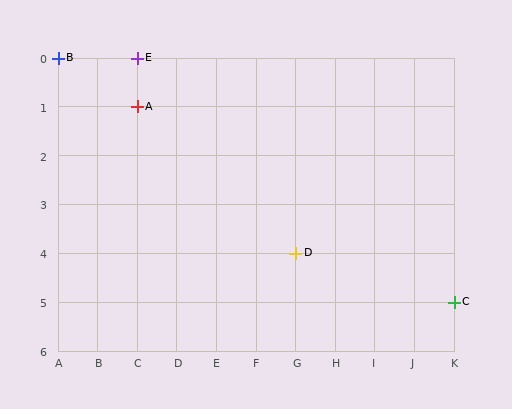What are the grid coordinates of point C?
Point C is at grid coordinates (K, 5).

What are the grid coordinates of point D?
Point D is at grid coordinates (G, 4).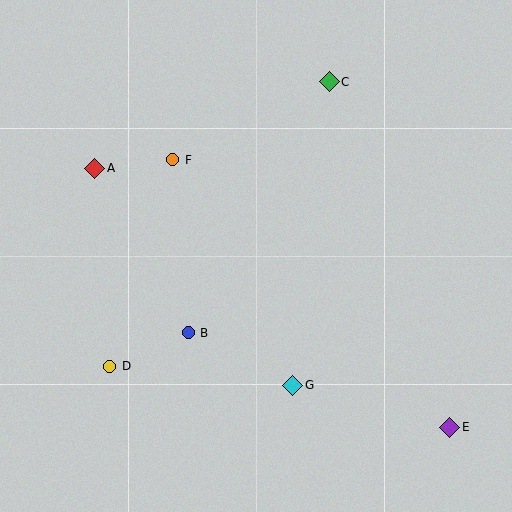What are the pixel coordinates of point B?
Point B is at (188, 333).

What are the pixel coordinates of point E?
Point E is at (450, 427).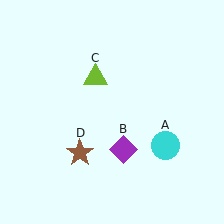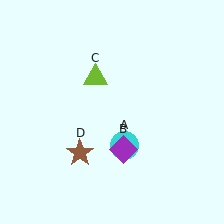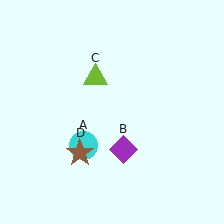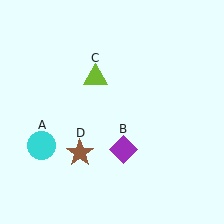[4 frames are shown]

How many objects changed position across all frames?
1 object changed position: cyan circle (object A).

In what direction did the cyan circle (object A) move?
The cyan circle (object A) moved left.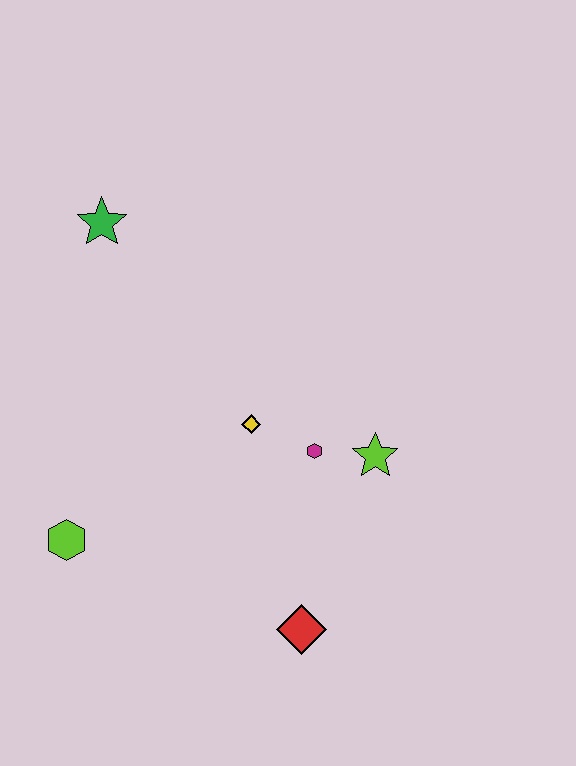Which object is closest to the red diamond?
The magenta hexagon is closest to the red diamond.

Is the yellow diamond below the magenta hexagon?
No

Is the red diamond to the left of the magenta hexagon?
Yes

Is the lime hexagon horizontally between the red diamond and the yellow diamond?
No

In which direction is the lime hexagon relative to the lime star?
The lime hexagon is to the left of the lime star.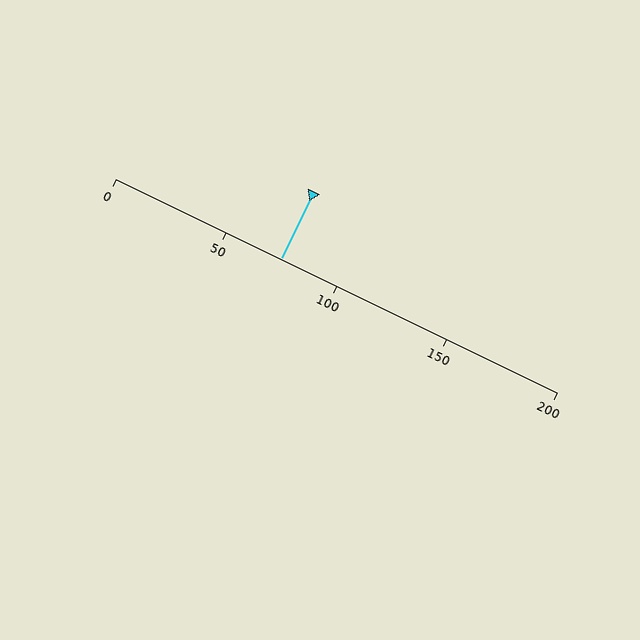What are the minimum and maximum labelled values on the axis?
The axis runs from 0 to 200.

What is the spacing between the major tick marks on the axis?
The major ticks are spaced 50 apart.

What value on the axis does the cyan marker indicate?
The marker indicates approximately 75.